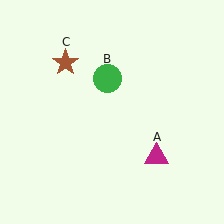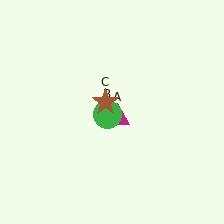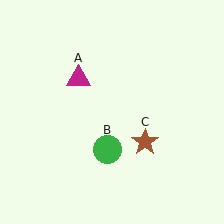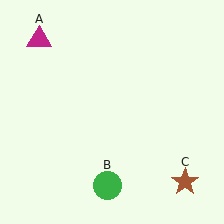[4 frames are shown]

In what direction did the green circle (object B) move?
The green circle (object B) moved down.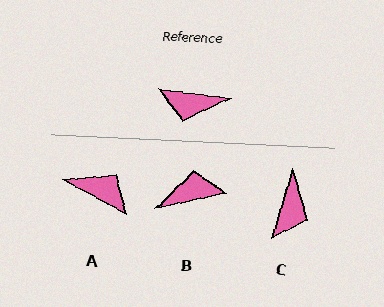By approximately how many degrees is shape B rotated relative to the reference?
Approximately 161 degrees clockwise.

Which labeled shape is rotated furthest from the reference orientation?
B, about 161 degrees away.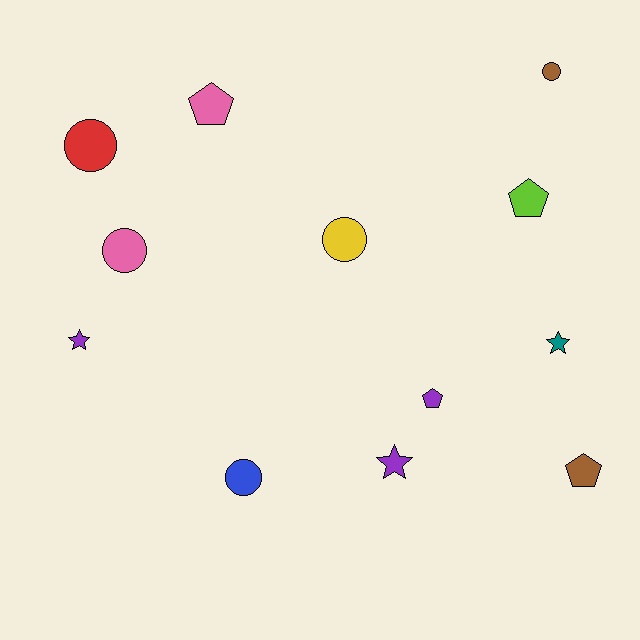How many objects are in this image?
There are 12 objects.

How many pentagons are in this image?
There are 4 pentagons.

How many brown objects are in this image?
There are 2 brown objects.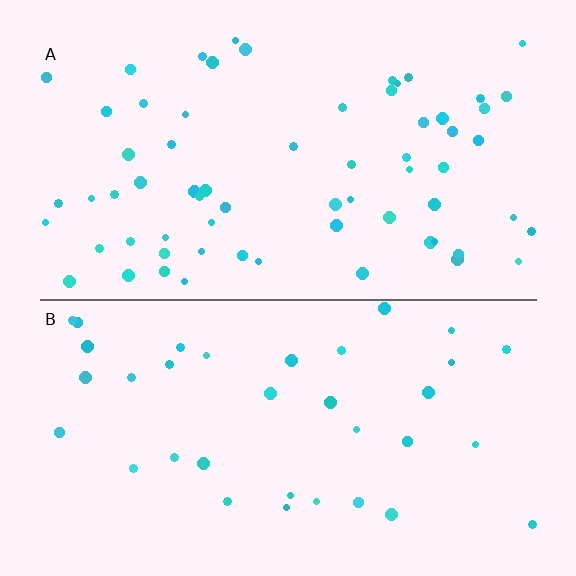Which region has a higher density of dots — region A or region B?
A (the top).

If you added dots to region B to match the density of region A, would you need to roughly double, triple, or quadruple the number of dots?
Approximately double.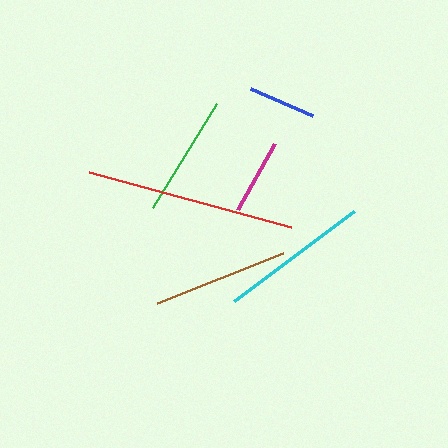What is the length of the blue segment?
The blue segment is approximately 68 pixels long.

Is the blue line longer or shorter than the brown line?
The brown line is longer than the blue line.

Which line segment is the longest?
The red line is the longest at approximately 208 pixels.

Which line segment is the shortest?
The blue line is the shortest at approximately 68 pixels.